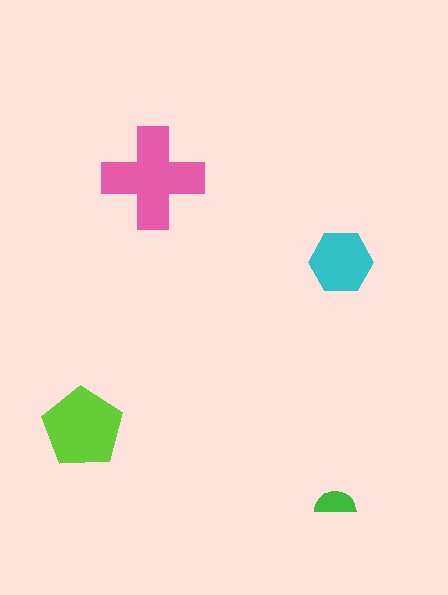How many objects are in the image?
There are 4 objects in the image.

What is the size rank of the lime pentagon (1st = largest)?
2nd.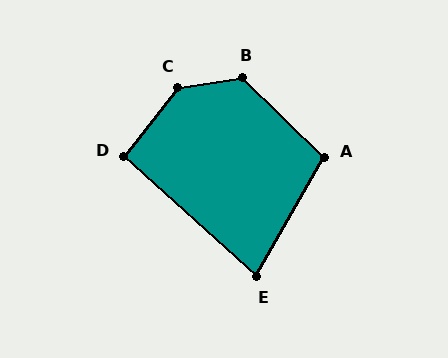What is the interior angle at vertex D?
Approximately 94 degrees (approximately right).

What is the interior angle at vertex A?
Approximately 104 degrees (obtuse).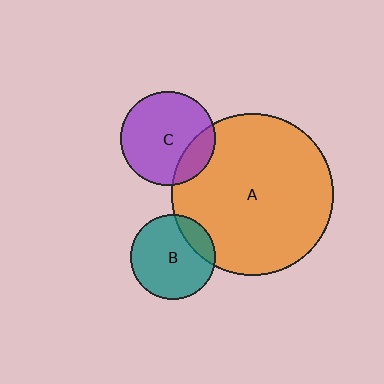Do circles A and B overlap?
Yes.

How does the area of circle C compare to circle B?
Approximately 1.2 times.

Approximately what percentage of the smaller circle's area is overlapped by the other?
Approximately 20%.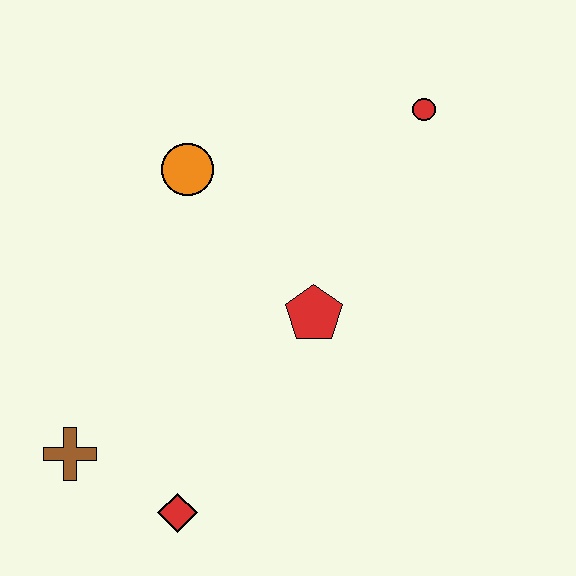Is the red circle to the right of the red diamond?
Yes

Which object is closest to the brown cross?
The red diamond is closest to the brown cross.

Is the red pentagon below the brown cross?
No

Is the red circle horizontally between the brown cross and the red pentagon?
No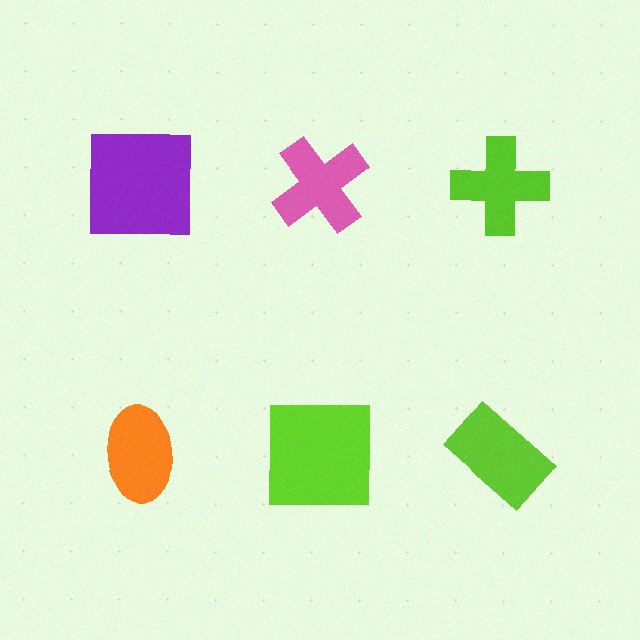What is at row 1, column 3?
A lime cross.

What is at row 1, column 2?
A pink cross.